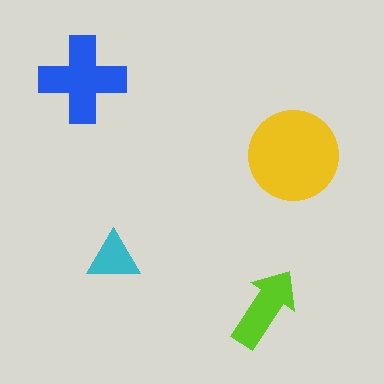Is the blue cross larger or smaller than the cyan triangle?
Larger.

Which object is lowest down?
The lime arrow is bottommost.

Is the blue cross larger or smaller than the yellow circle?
Smaller.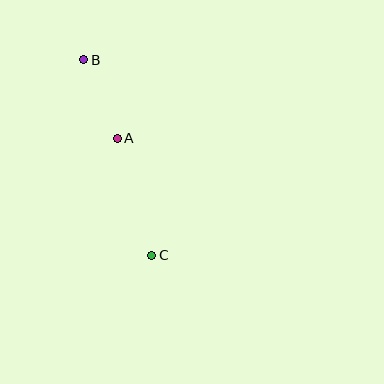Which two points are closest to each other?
Points A and B are closest to each other.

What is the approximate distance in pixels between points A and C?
The distance between A and C is approximately 122 pixels.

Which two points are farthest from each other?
Points B and C are farthest from each other.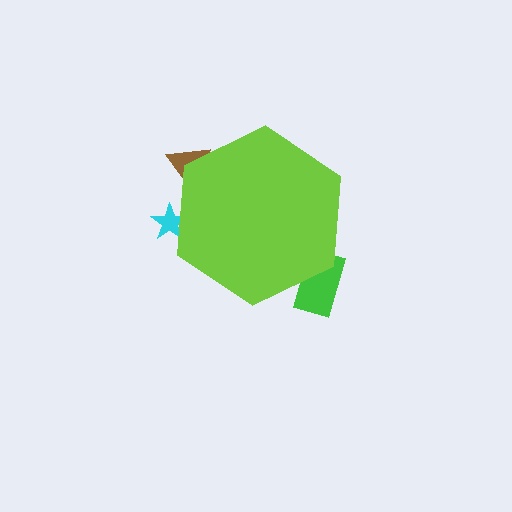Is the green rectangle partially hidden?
Yes, the green rectangle is partially hidden behind the lime hexagon.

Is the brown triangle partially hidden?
Yes, the brown triangle is partially hidden behind the lime hexagon.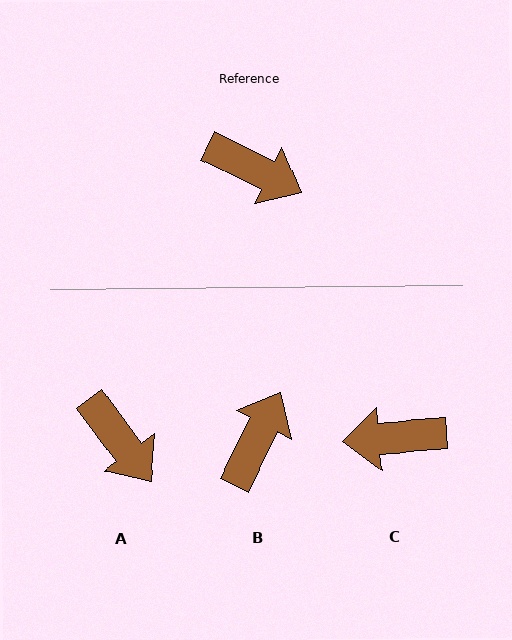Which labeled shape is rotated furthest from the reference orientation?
C, about 149 degrees away.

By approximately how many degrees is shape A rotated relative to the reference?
Approximately 27 degrees clockwise.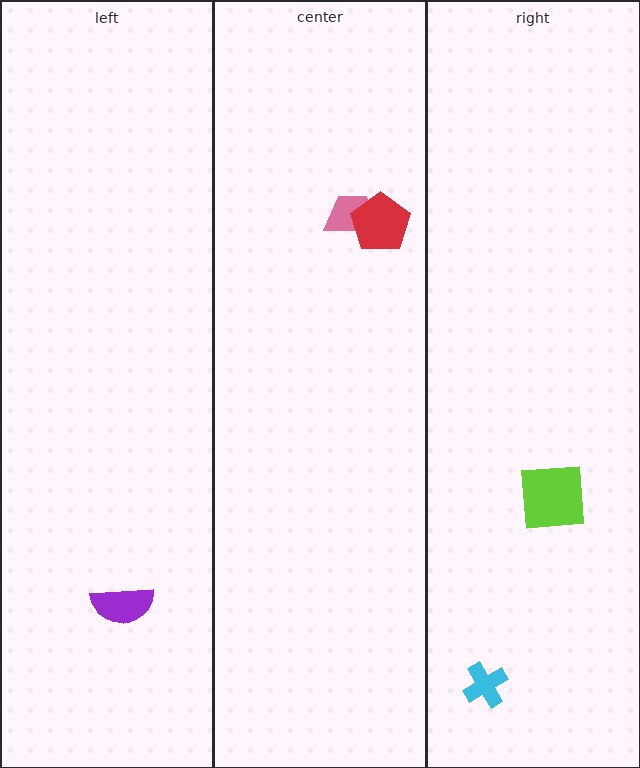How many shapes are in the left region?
1.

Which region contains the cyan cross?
The right region.